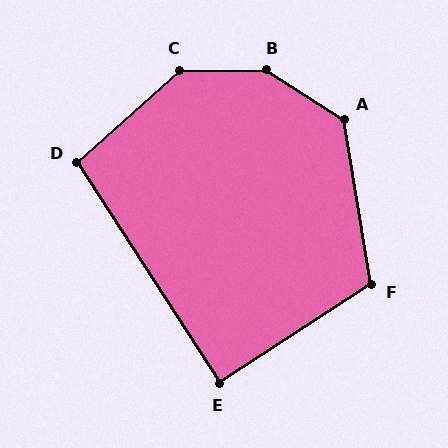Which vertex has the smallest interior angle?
E, at approximately 90 degrees.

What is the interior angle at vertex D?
Approximately 99 degrees (obtuse).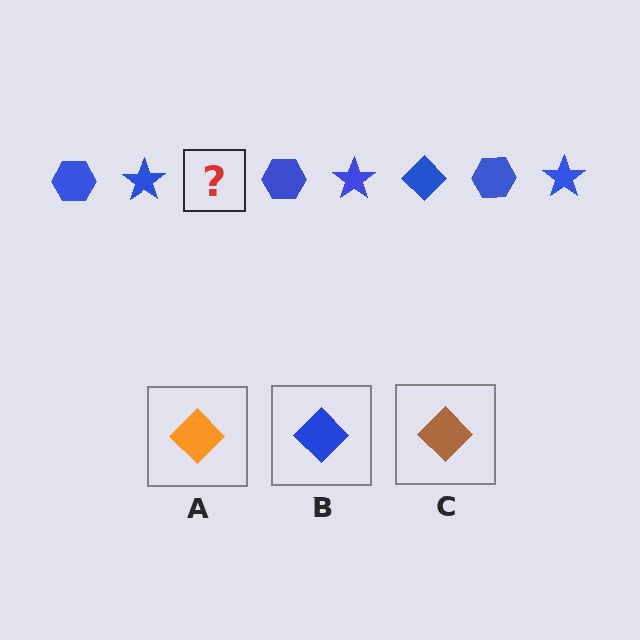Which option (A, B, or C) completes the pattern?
B.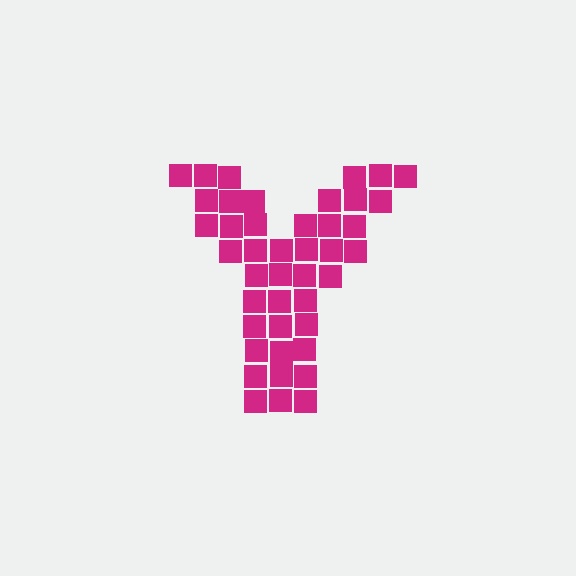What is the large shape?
The large shape is the letter Y.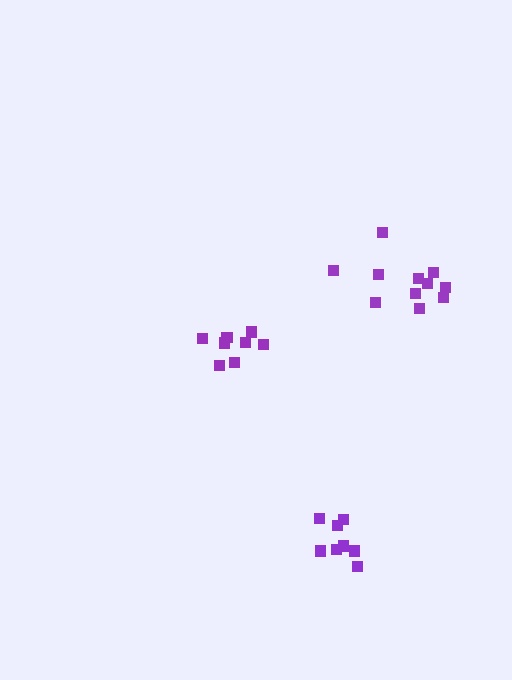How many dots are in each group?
Group 1: 8 dots, Group 2: 11 dots, Group 3: 8 dots (27 total).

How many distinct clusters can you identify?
There are 3 distinct clusters.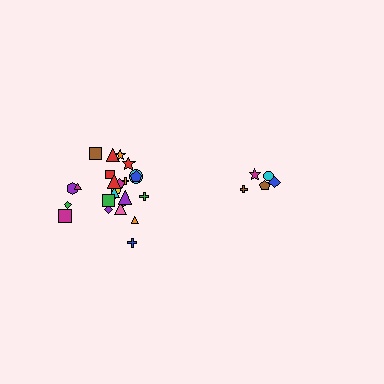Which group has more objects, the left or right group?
The left group.